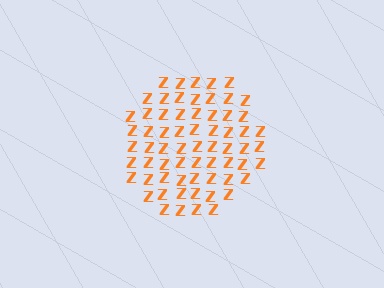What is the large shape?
The large shape is a circle.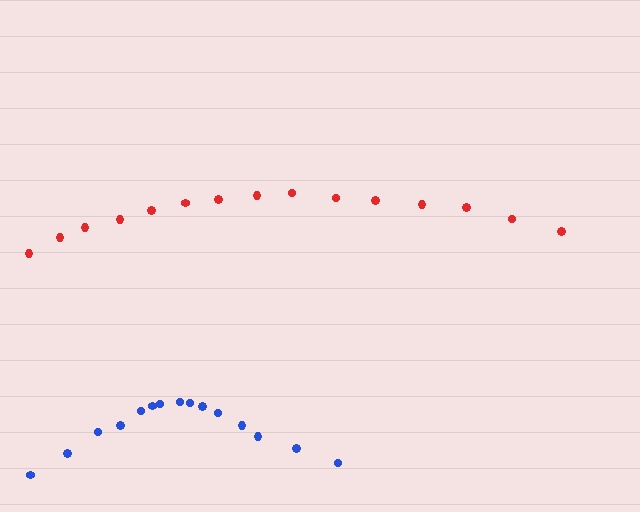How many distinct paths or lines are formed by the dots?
There are 2 distinct paths.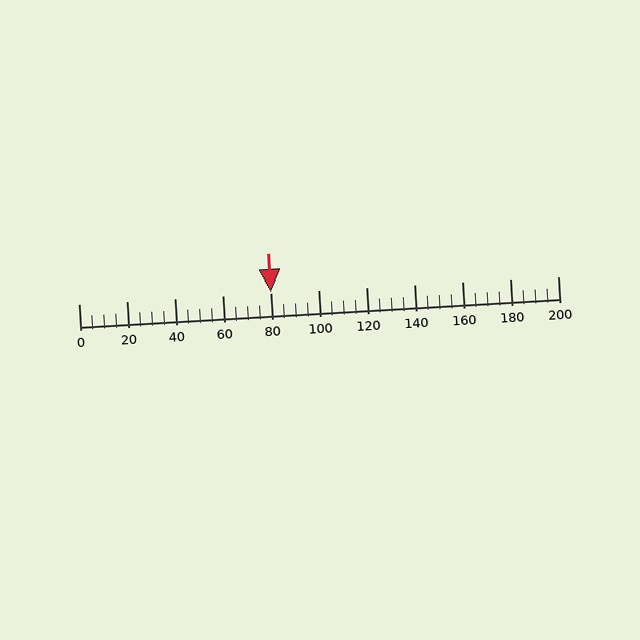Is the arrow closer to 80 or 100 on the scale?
The arrow is closer to 80.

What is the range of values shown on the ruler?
The ruler shows values from 0 to 200.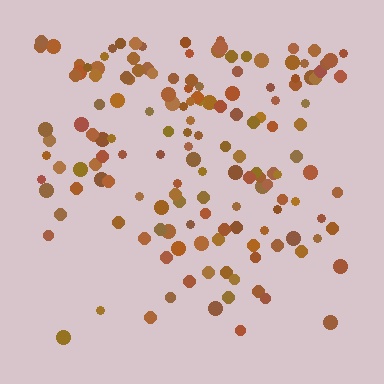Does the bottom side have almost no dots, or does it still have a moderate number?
Still a moderate number, just noticeably fewer than the top.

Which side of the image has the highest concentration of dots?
The top.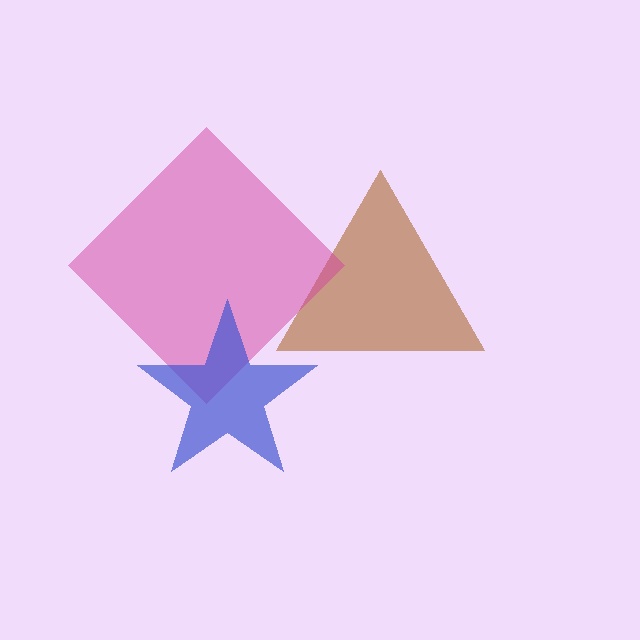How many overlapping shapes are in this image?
There are 3 overlapping shapes in the image.